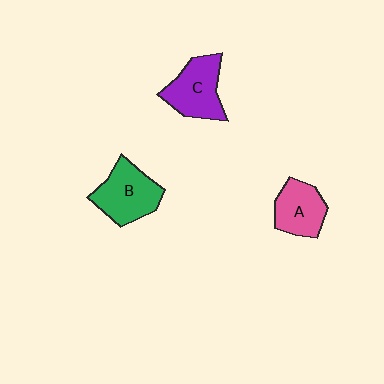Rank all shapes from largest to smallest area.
From largest to smallest: B (green), C (purple), A (pink).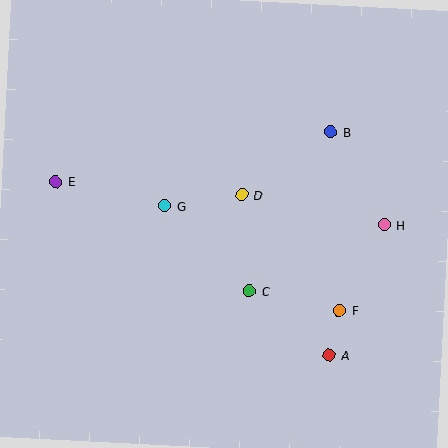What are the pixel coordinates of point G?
Point G is at (164, 206).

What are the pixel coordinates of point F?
Point F is at (340, 310).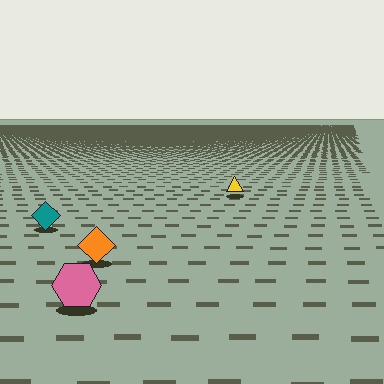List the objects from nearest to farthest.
From nearest to farthest: the pink hexagon, the orange diamond, the teal diamond, the yellow triangle.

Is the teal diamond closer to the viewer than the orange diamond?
No. The orange diamond is closer — you can tell from the texture gradient: the ground texture is coarser near it.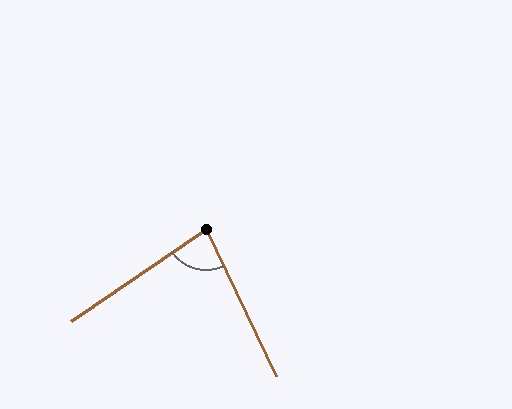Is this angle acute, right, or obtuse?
It is acute.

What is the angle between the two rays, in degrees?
Approximately 81 degrees.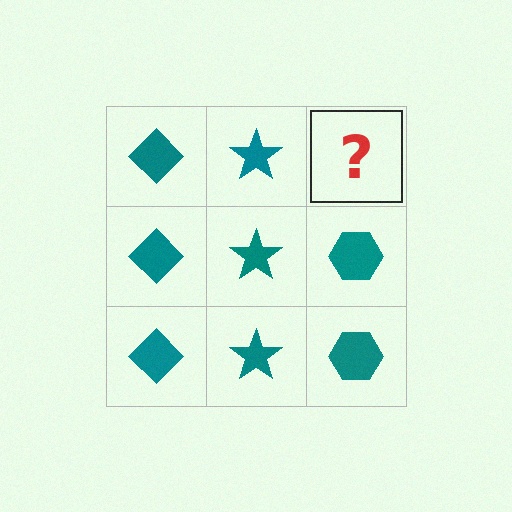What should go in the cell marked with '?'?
The missing cell should contain a teal hexagon.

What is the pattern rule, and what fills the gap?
The rule is that each column has a consistent shape. The gap should be filled with a teal hexagon.